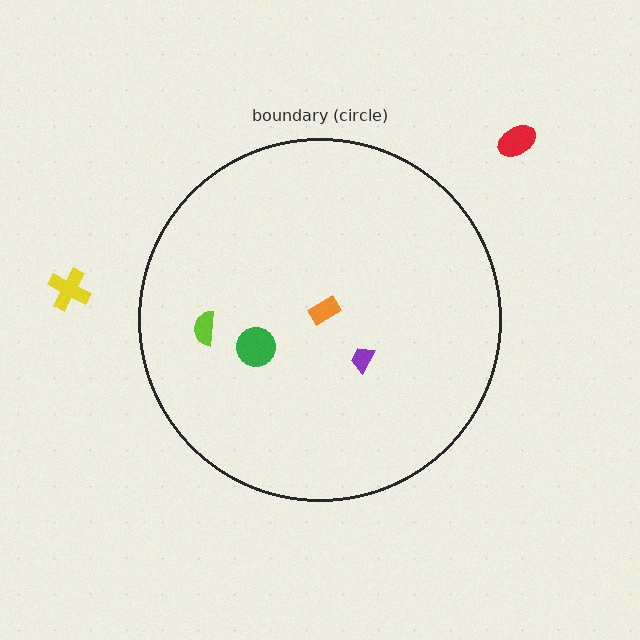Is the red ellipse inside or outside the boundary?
Outside.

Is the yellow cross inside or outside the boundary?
Outside.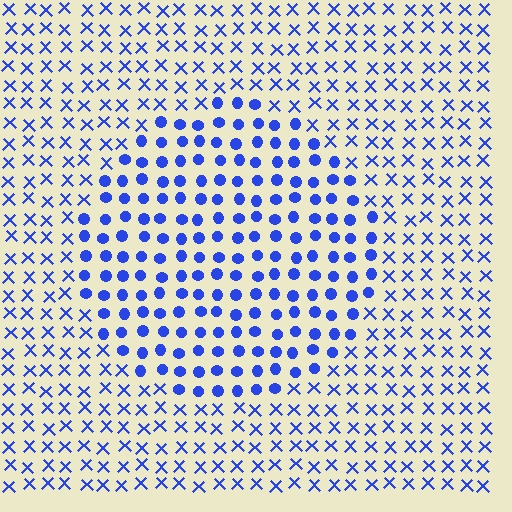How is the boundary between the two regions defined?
The boundary is defined by a change in element shape: circles inside vs. X marks outside. All elements share the same color and spacing.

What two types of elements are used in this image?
The image uses circles inside the circle region and X marks outside it.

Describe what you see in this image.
The image is filled with small blue elements arranged in a uniform grid. A circle-shaped region contains circles, while the surrounding area contains X marks. The boundary is defined purely by the change in element shape.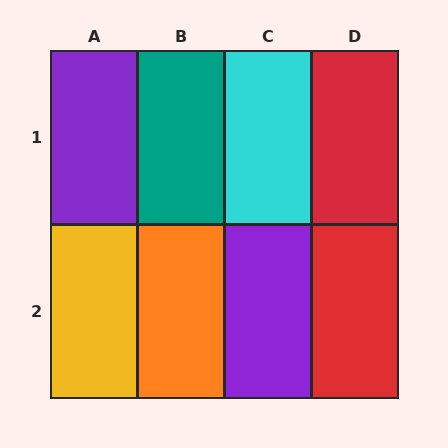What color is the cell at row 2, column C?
Purple.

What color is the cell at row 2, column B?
Orange.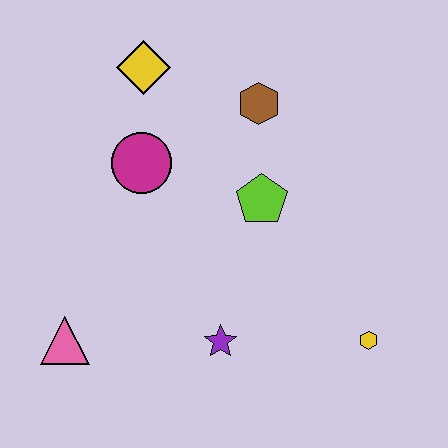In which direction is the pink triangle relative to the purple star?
The pink triangle is to the left of the purple star.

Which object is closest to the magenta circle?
The yellow diamond is closest to the magenta circle.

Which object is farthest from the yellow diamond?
The yellow hexagon is farthest from the yellow diamond.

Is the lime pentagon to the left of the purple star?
No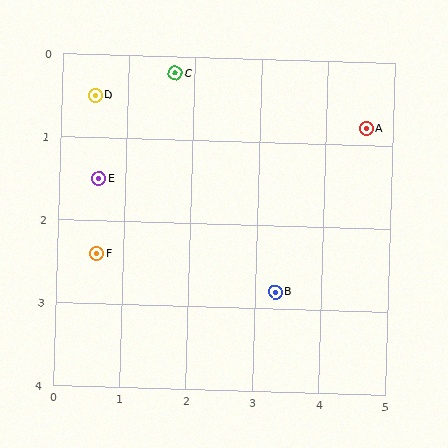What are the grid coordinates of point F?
Point F is at approximately (0.6, 2.4).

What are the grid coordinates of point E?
Point E is at approximately (0.6, 1.5).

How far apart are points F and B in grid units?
Points F and B are about 2.7 grid units apart.